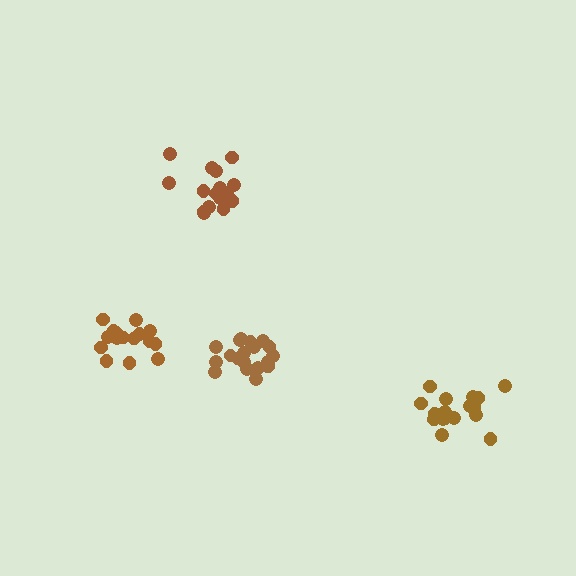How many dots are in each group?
Group 1: 16 dots, Group 2: 18 dots, Group 3: 17 dots, Group 4: 21 dots (72 total).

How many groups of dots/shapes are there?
There are 4 groups.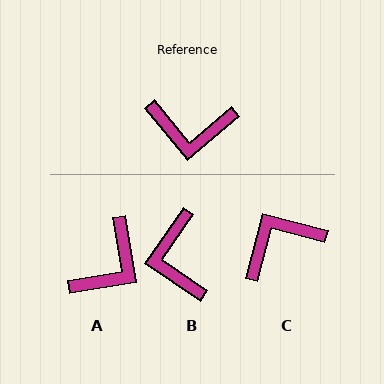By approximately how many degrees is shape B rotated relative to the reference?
Approximately 74 degrees clockwise.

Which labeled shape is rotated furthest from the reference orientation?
C, about 145 degrees away.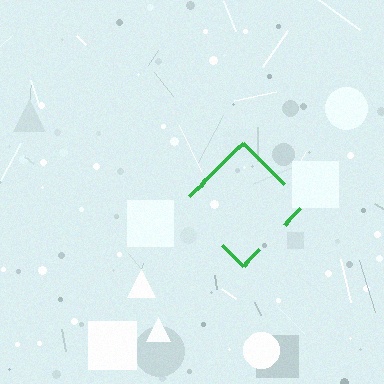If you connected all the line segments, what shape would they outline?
They would outline a diamond.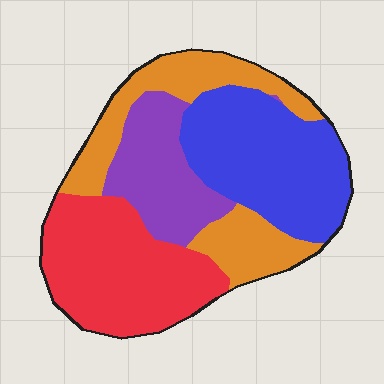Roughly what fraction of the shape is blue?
Blue takes up between a sixth and a third of the shape.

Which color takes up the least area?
Purple, at roughly 15%.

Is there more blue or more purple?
Blue.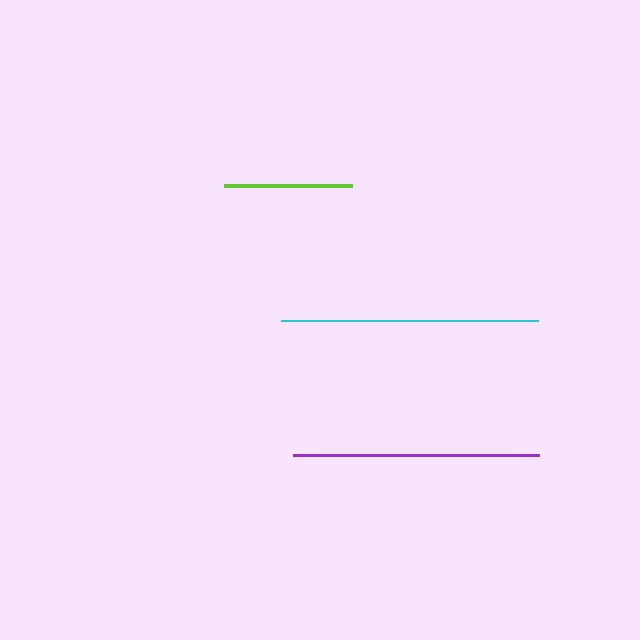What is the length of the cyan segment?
The cyan segment is approximately 257 pixels long.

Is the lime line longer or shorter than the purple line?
The purple line is longer than the lime line.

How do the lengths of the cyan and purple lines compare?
The cyan and purple lines are approximately the same length.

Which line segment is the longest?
The cyan line is the longest at approximately 257 pixels.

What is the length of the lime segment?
The lime segment is approximately 128 pixels long.